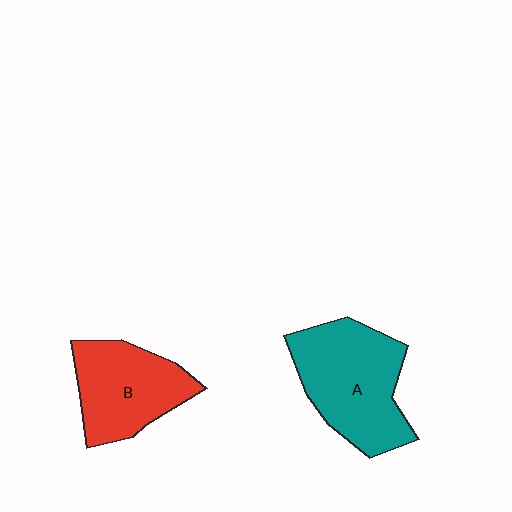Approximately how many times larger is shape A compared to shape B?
Approximately 1.3 times.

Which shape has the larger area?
Shape A (teal).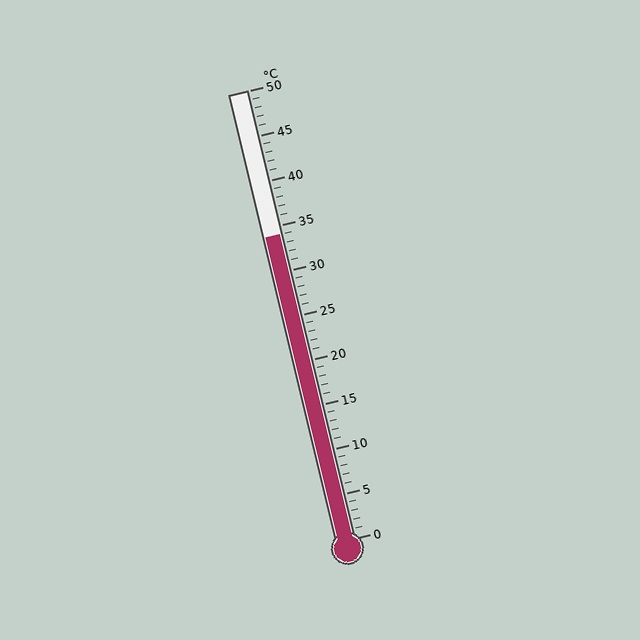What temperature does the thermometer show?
The thermometer shows approximately 34°C.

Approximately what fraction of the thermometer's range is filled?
The thermometer is filled to approximately 70% of its range.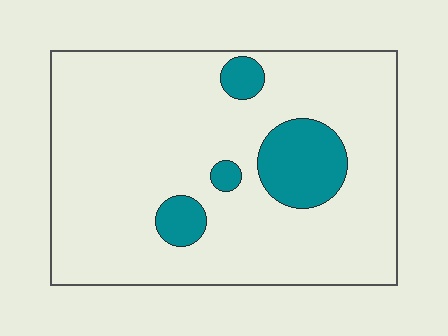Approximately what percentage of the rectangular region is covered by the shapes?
Approximately 15%.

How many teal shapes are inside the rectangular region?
4.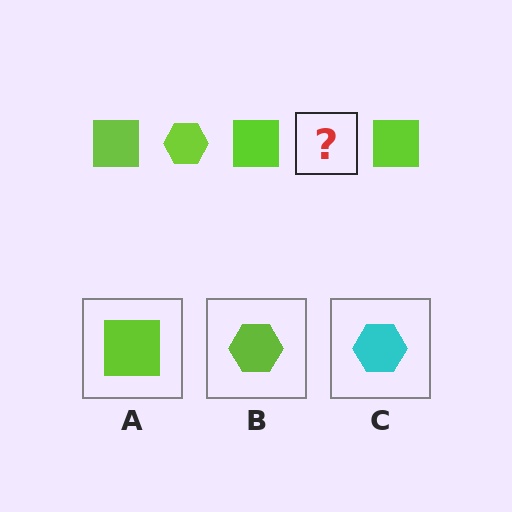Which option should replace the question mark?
Option B.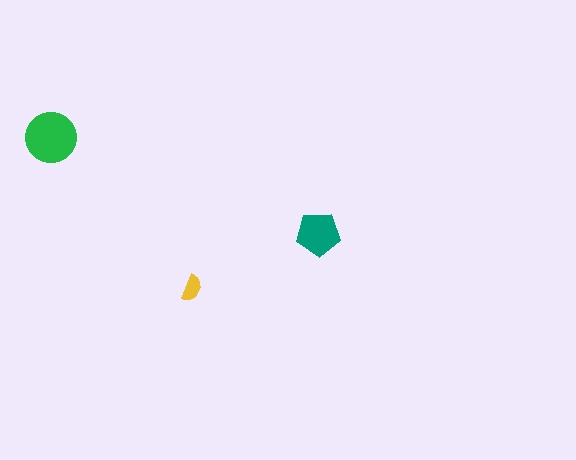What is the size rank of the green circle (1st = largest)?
1st.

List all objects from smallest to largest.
The yellow semicircle, the teal pentagon, the green circle.